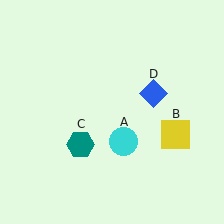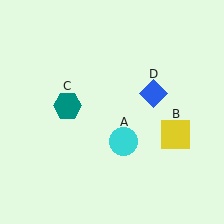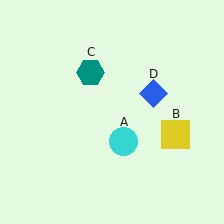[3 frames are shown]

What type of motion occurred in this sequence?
The teal hexagon (object C) rotated clockwise around the center of the scene.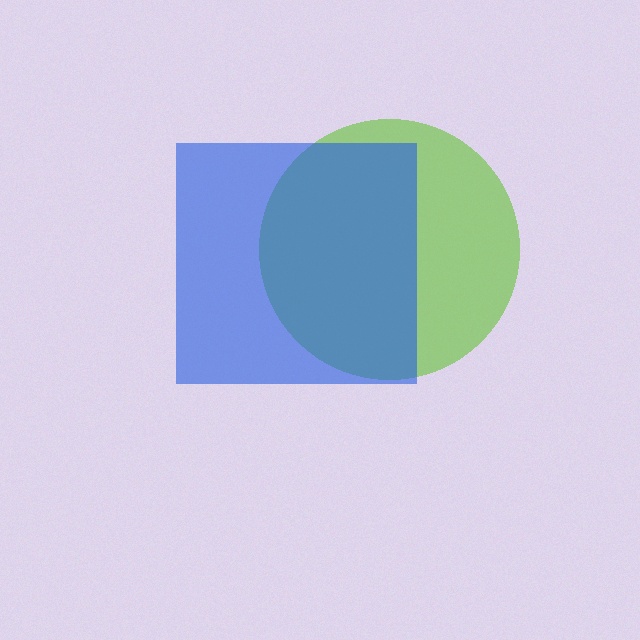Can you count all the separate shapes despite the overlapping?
Yes, there are 2 separate shapes.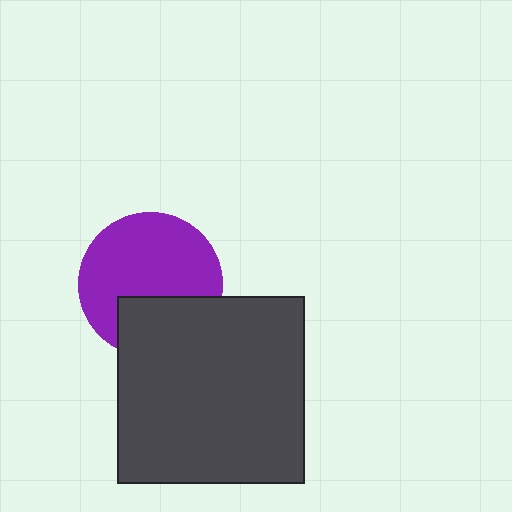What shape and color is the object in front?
The object in front is a dark gray square.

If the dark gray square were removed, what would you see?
You would see the complete purple circle.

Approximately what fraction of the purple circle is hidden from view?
Roughly 32% of the purple circle is hidden behind the dark gray square.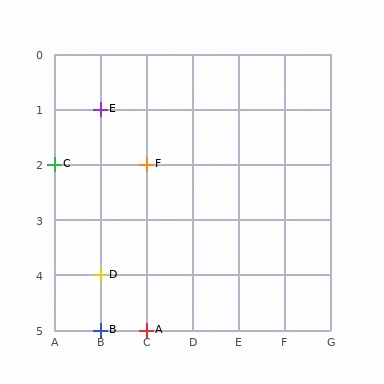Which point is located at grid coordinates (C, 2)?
Point F is at (C, 2).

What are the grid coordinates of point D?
Point D is at grid coordinates (B, 4).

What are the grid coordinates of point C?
Point C is at grid coordinates (A, 2).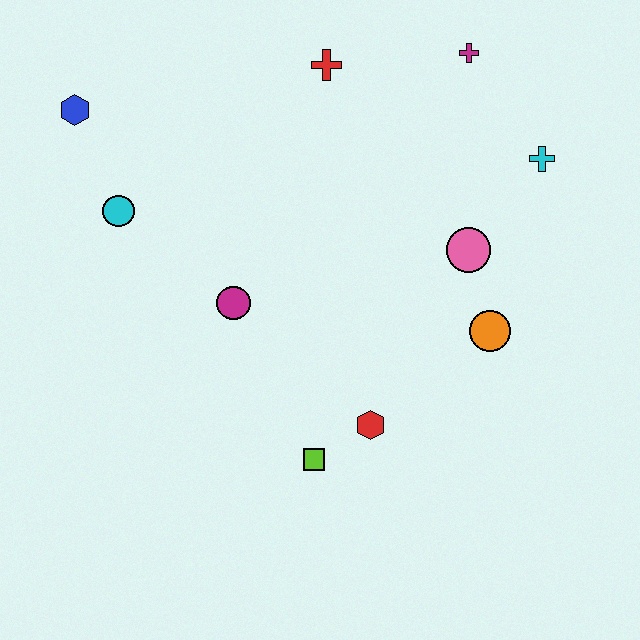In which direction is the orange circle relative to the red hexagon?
The orange circle is to the right of the red hexagon.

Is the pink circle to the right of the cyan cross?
No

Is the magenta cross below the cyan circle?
No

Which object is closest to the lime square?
The red hexagon is closest to the lime square.